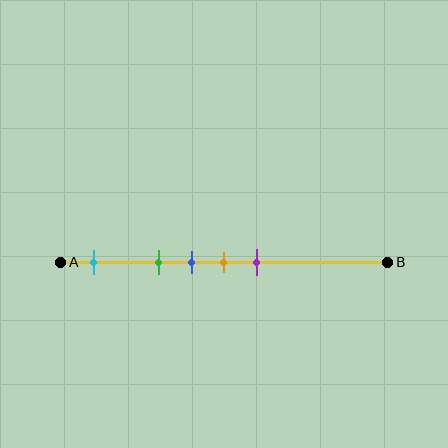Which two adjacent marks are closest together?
The blue and orange marks are the closest adjacent pair.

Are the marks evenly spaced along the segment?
No, the marks are not evenly spaced.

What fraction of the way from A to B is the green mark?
The green mark is approximately 30% (0.3) of the way from A to B.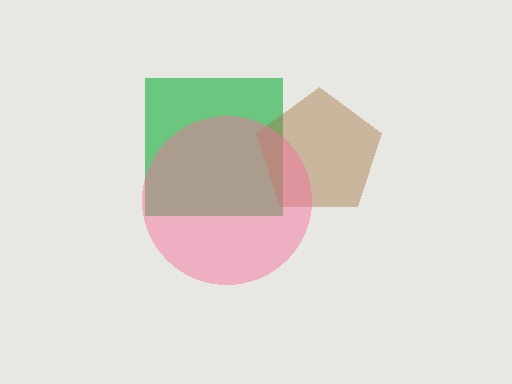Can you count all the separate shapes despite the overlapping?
Yes, there are 3 separate shapes.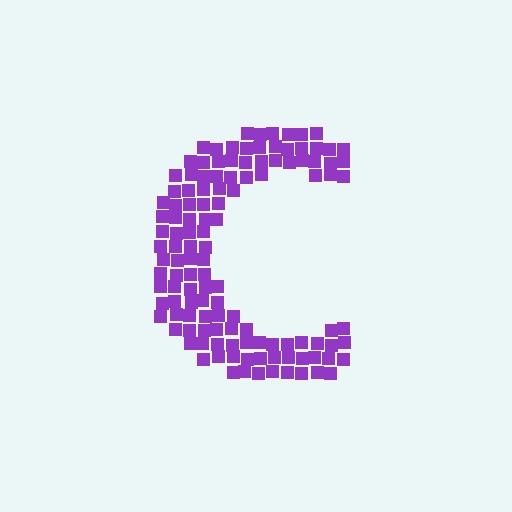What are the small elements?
The small elements are squares.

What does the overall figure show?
The overall figure shows the letter C.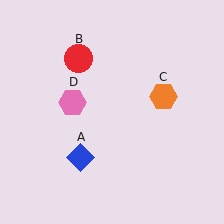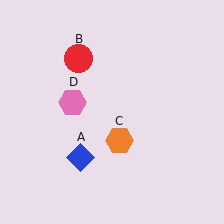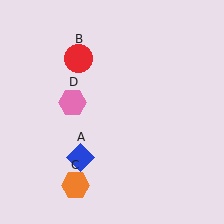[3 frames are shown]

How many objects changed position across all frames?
1 object changed position: orange hexagon (object C).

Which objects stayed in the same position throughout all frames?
Blue diamond (object A) and red circle (object B) and pink hexagon (object D) remained stationary.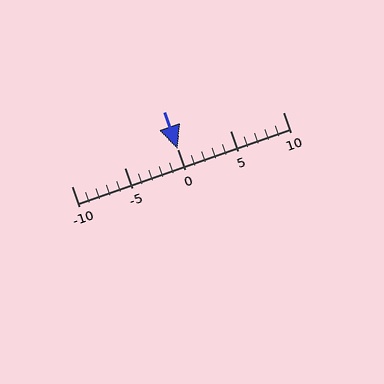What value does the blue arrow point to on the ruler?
The blue arrow points to approximately 0.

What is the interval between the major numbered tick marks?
The major tick marks are spaced 5 units apart.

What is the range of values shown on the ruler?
The ruler shows values from -10 to 10.